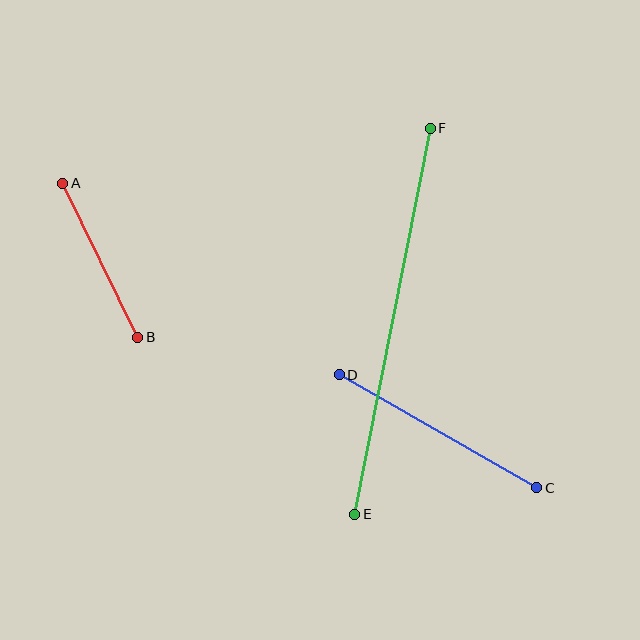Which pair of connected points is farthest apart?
Points E and F are farthest apart.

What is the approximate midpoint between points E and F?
The midpoint is at approximately (392, 321) pixels.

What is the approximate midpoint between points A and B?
The midpoint is at approximately (100, 260) pixels.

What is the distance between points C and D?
The distance is approximately 228 pixels.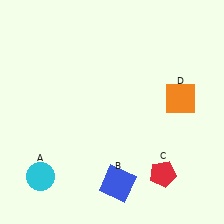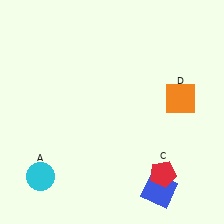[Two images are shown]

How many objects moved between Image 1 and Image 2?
1 object moved between the two images.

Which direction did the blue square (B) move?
The blue square (B) moved right.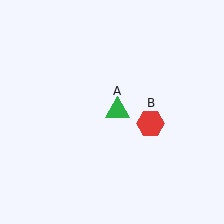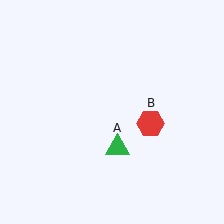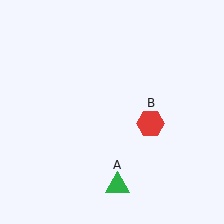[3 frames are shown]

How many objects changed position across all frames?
1 object changed position: green triangle (object A).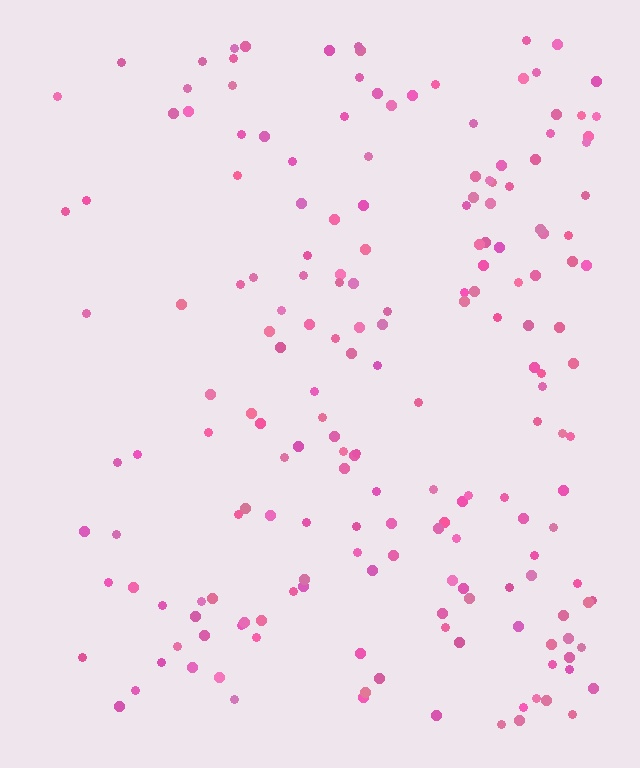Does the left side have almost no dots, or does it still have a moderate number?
Still a moderate number, just noticeably fewer than the right.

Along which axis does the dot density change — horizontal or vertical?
Horizontal.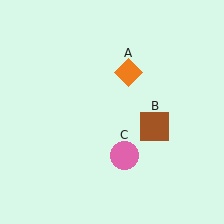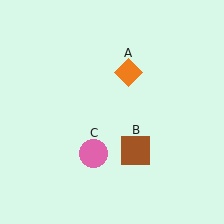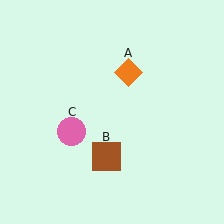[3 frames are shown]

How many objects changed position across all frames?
2 objects changed position: brown square (object B), pink circle (object C).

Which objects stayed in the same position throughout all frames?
Orange diamond (object A) remained stationary.